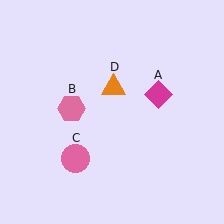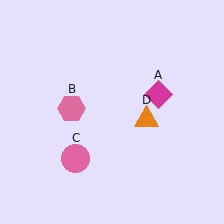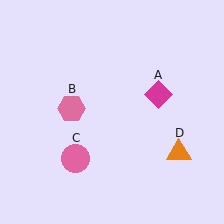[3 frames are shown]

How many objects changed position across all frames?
1 object changed position: orange triangle (object D).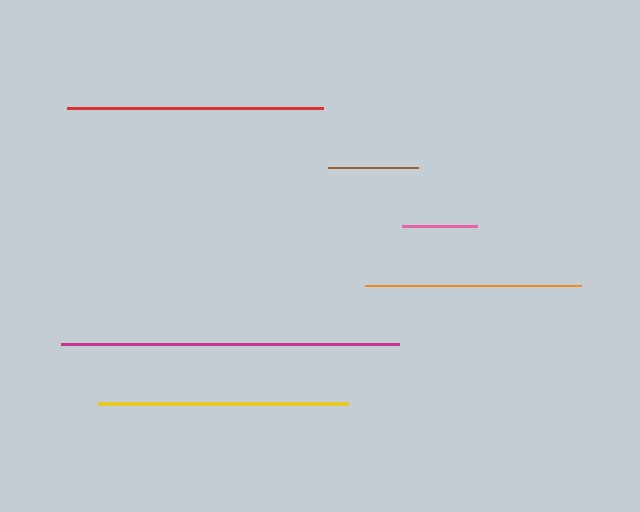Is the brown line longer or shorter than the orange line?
The orange line is longer than the brown line.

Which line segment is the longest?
The magenta line is the longest at approximately 339 pixels.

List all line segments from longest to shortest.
From longest to shortest: magenta, red, yellow, orange, brown, pink.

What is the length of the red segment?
The red segment is approximately 256 pixels long.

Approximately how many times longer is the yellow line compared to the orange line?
The yellow line is approximately 1.2 times the length of the orange line.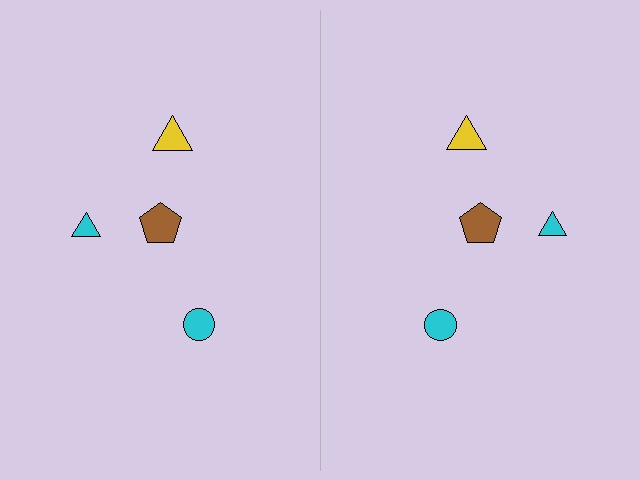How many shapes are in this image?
There are 8 shapes in this image.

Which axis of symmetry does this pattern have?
The pattern has a vertical axis of symmetry running through the center of the image.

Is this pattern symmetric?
Yes, this pattern has bilateral (reflection) symmetry.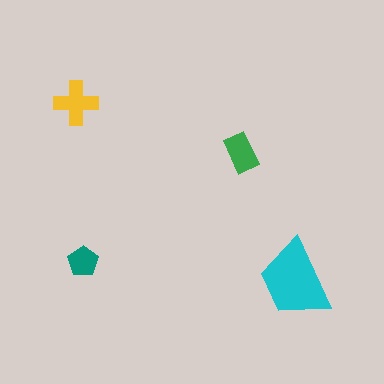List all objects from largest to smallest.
The cyan trapezoid, the yellow cross, the green rectangle, the teal pentagon.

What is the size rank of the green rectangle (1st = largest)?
3rd.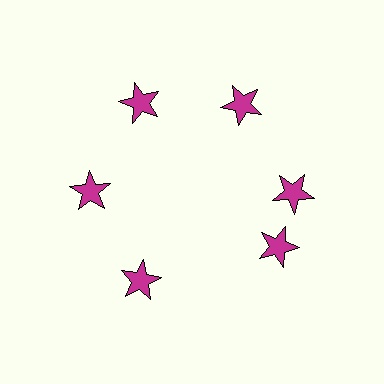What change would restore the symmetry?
The symmetry would be restored by rotating it back into even spacing with its neighbors so that all 6 stars sit at equal angles and equal distance from the center.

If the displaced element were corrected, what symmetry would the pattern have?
It would have 6-fold rotational symmetry — the pattern would map onto itself every 60 degrees.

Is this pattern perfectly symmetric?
No. The 6 magenta stars are arranged in a ring, but one element near the 5 o'clock position is rotated out of alignment along the ring, breaking the 6-fold rotational symmetry.